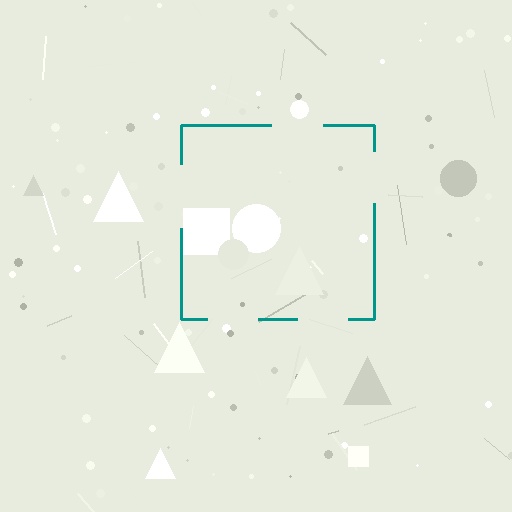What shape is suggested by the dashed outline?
The dashed outline suggests a square.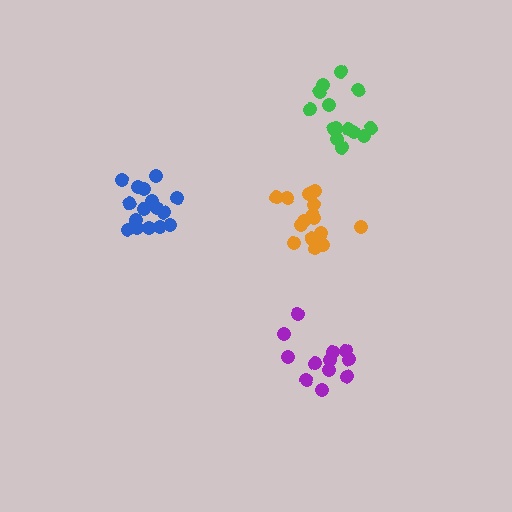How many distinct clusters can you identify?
There are 4 distinct clusters.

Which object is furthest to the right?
The green cluster is rightmost.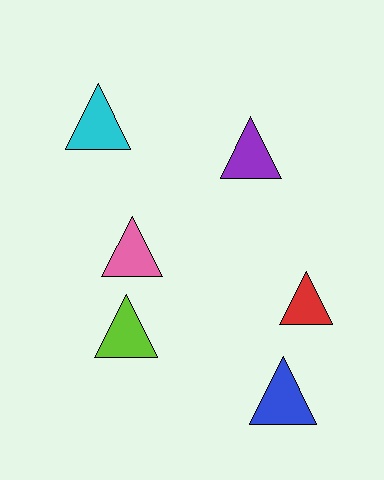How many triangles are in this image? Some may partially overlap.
There are 6 triangles.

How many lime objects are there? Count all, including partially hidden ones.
There is 1 lime object.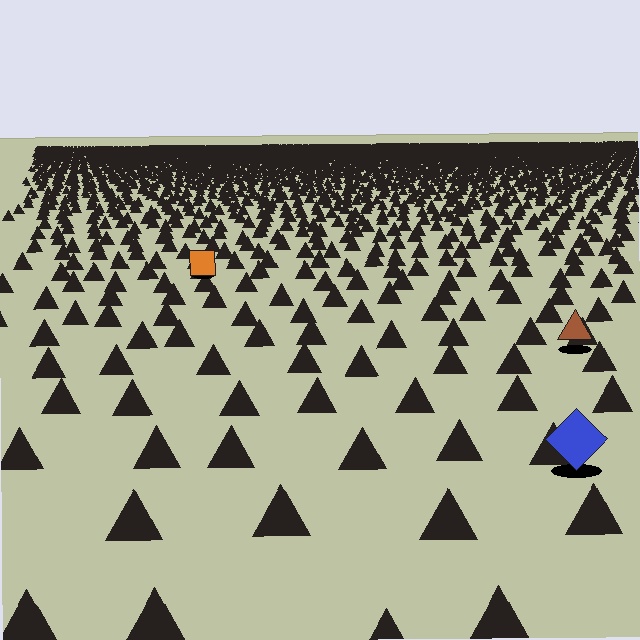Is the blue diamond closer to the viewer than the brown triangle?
Yes. The blue diamond is closer — you can tell from the texture gradient: the ground texture is coarser near it.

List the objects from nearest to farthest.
From nearest to farthest: the blue diamond, the brown triangle, the orange square.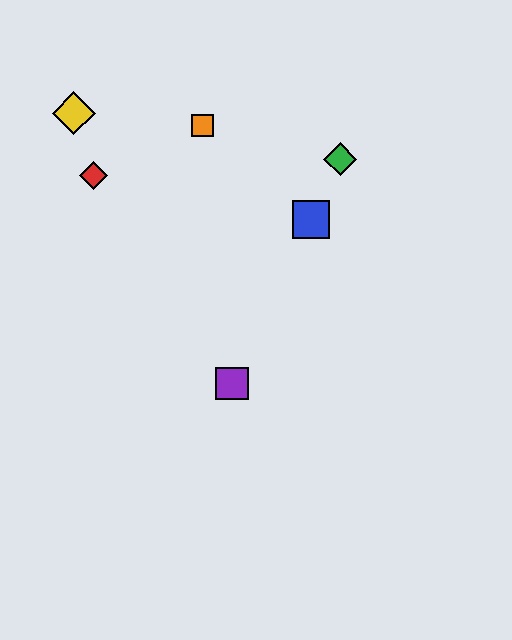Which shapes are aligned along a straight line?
The blue square, the green diamond, the purple square are aligned along a straight line.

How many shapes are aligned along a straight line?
3 shapes (the blue square, the green diamond, the purple square) are aligned along a straight line.